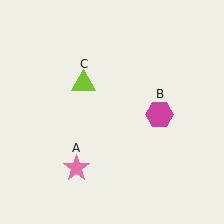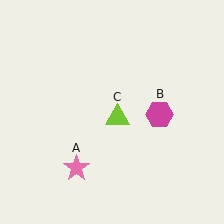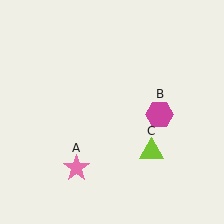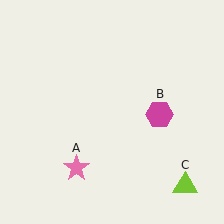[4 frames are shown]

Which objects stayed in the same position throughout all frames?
Pink star (object A) and magenta hexagon (object B) remained stationary.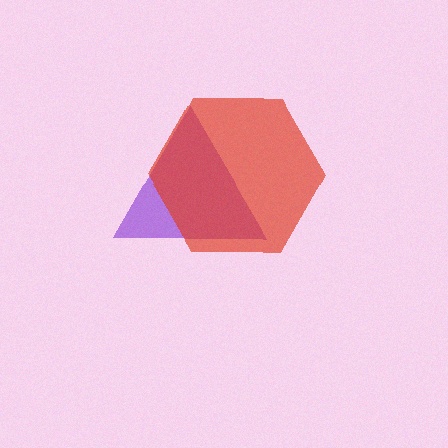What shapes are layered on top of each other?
The layered shapes are: a purple triangle, a red hexagon.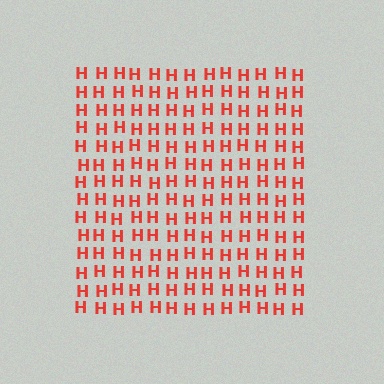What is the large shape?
The large shape is a square.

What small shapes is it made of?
It is made of small letter H's.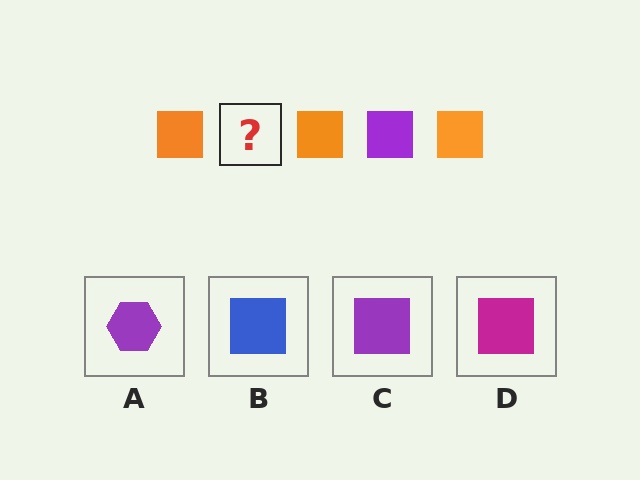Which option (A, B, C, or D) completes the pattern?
C.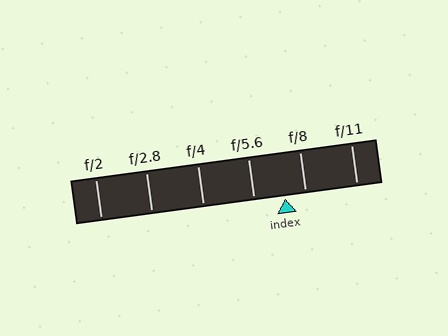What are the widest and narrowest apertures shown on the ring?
The widest aperture shown is f/2 and the narrowest is f/11.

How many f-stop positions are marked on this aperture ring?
There are 6 f-stop positions marked.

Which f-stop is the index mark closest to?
The index mark is closest to f/8.